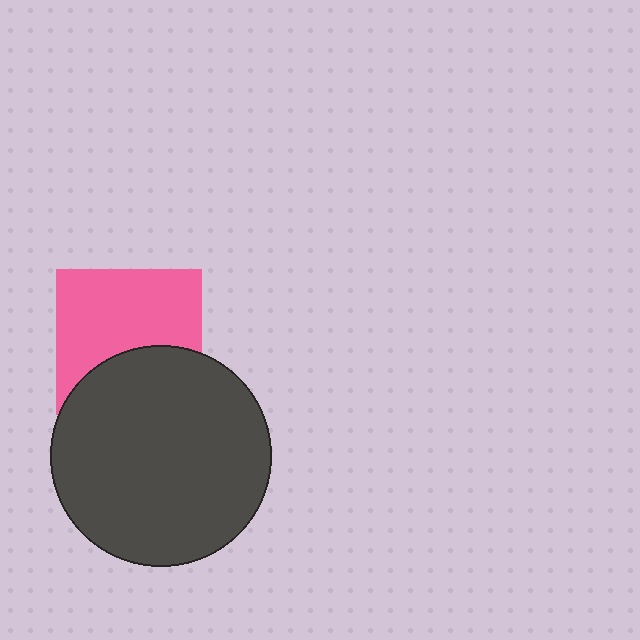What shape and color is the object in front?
The object in front is a dark gray circle.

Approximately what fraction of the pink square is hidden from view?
Roughly 38% of the pink square is hidden behind the dark gray circle.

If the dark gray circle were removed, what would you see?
You would see the complete pink square.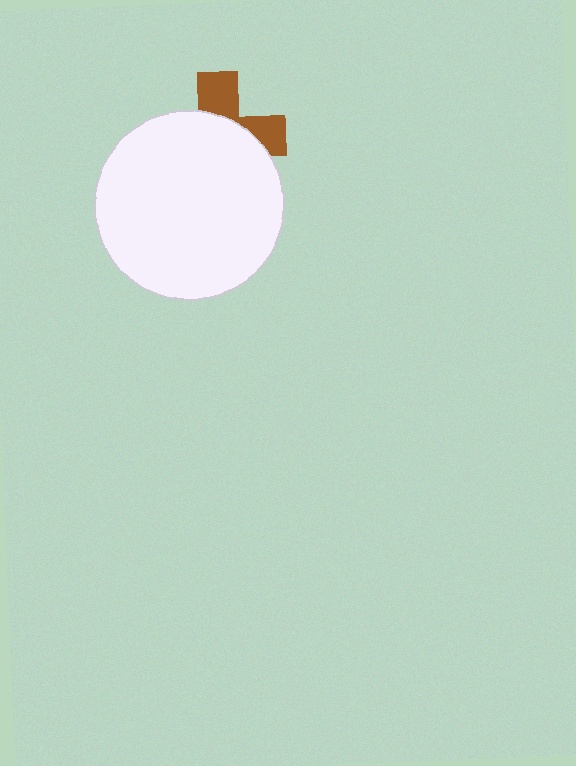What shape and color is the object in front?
The object in front is a white circle.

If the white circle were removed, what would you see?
You would see the complete brown cross.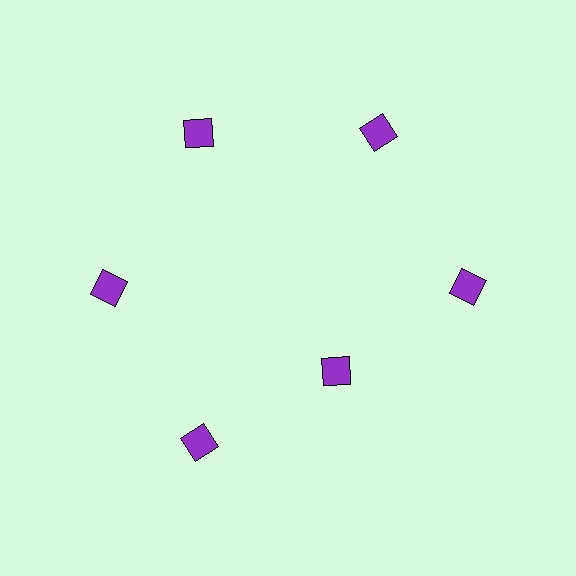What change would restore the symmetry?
The symmetry would be restored by moving it outward, back onto the ring so that all 6 diamonds sit at equal angles and equal distance from the center.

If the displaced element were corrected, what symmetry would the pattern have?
It would have 6-fold rotational symmetry — the pattern would map onto itself every 60 degrees.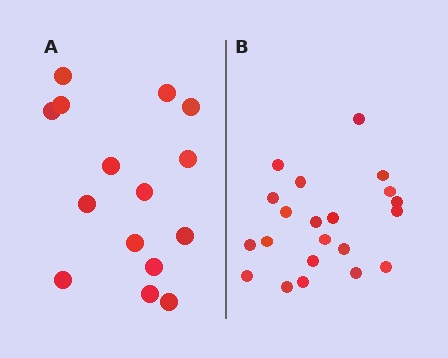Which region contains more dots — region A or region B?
Region B (the right region) has more dots.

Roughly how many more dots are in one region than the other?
Region B has about 6 more dots than region A.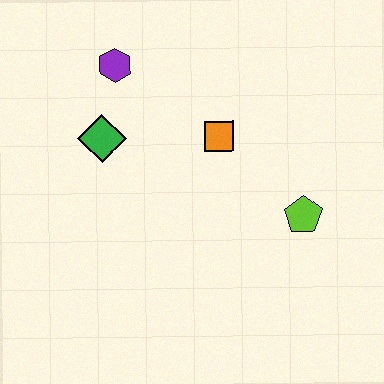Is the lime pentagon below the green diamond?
Yes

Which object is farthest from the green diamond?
The lime pentagon is farthest from the green diamond.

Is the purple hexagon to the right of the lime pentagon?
No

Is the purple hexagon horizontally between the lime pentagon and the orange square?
No